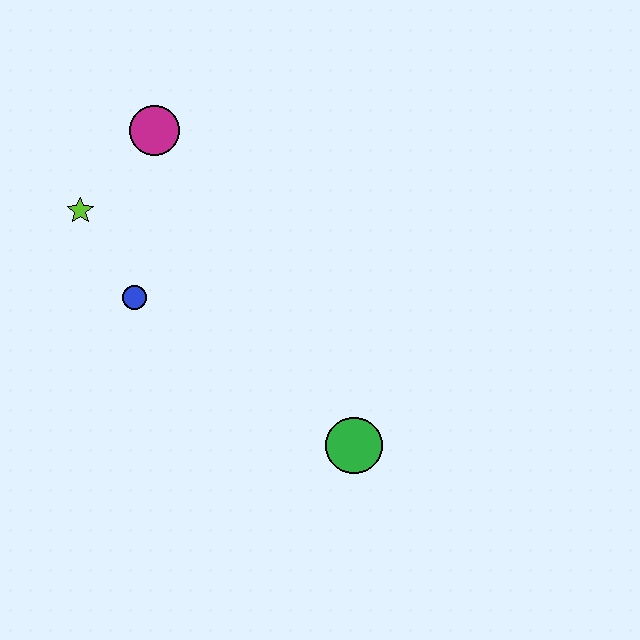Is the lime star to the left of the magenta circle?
Yes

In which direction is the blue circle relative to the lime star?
The blue circle is below the lime star.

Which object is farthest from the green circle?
The magenta circle is farthest from the green circle.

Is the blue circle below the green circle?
No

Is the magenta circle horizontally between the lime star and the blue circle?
No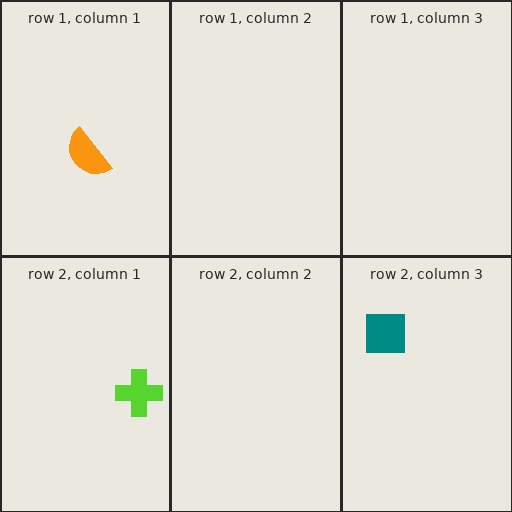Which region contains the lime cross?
The row 2, column 1 region.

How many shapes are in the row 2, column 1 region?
1.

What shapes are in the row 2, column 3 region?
The teal square.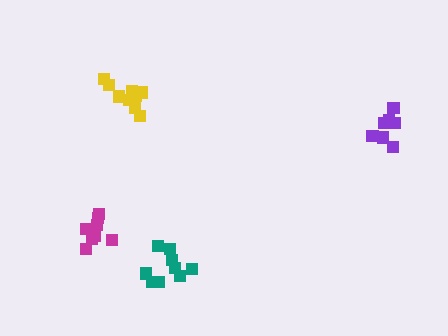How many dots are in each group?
Group 1: 7 dots, Group 2: 8 dots, Group 3: 9 dots, Group 4: 10 dots (34 total).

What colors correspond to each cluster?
The clusters are colored: purple, magenta, teal, yellow.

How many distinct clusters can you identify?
There are 4 distinct clusters.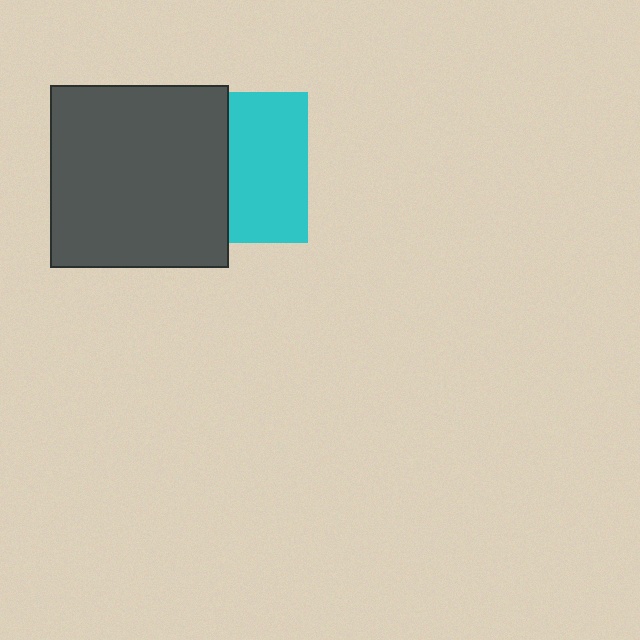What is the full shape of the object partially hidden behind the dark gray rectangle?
The partially hidden object is a cyan square.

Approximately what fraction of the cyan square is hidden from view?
Roughly 48% of the cyan square is hidden behind the dark gray rectangle.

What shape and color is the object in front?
The object in front is a dark gray rectangle.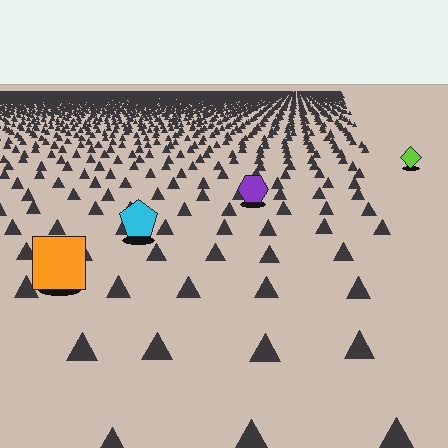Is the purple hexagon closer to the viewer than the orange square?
No. The orange square is closer — you can tell from the texture gradient: the ground texture is coarser near it.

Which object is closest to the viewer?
The orange square is closest. The texture marks near it are larger and more spread out.